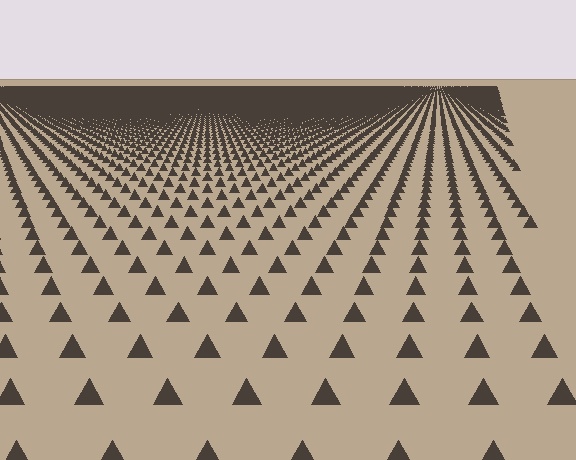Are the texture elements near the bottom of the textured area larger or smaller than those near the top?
Larger. Near the bottom, elements are closer to the viewer and appear at a bigger on-screen size.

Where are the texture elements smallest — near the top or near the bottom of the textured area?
Near the top.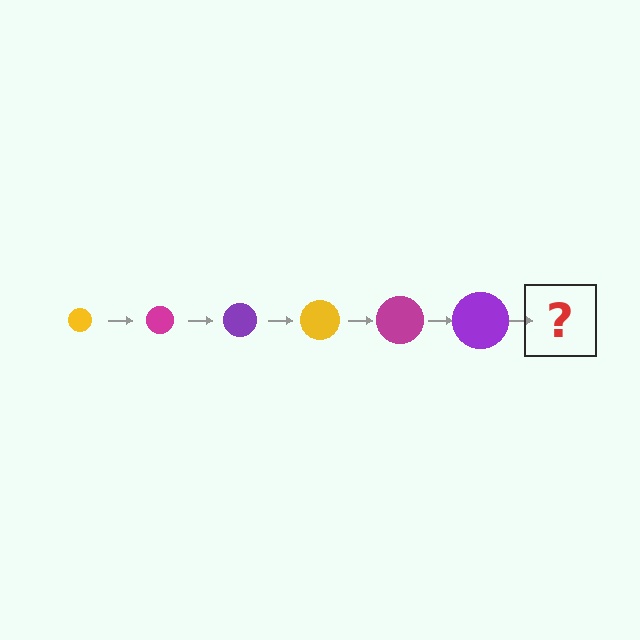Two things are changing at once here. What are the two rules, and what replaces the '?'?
The two rules are that the circle grows larger each step and the color cycles through yellow, magenta, and purple. The '?' should be a yellow circle, larger than the previous one.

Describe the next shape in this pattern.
It should be a yellow circle, larger than the previous one.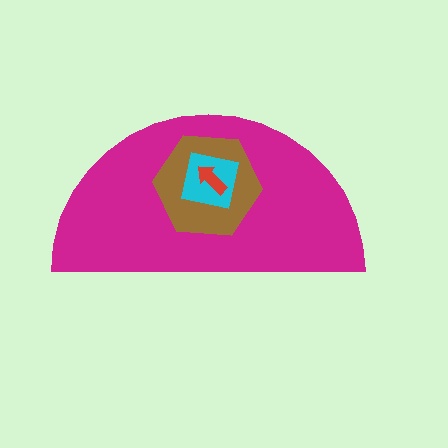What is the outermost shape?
The magenta semicircle.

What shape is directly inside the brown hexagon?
The cyan square.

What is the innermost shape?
The red arrow.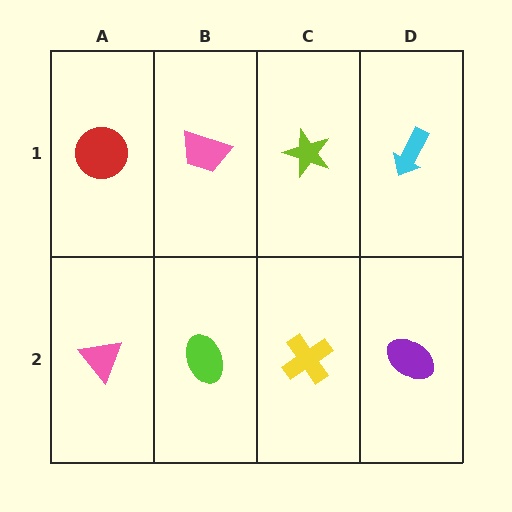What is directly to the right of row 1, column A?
A pink trapezoid.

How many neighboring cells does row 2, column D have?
2.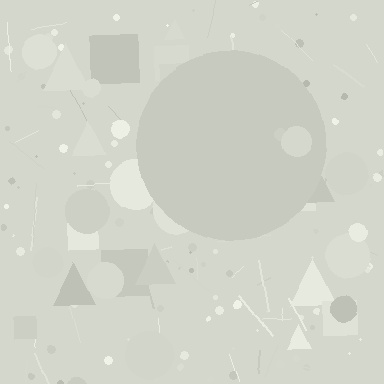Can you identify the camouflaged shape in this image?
The camouflaged shape is a circle.